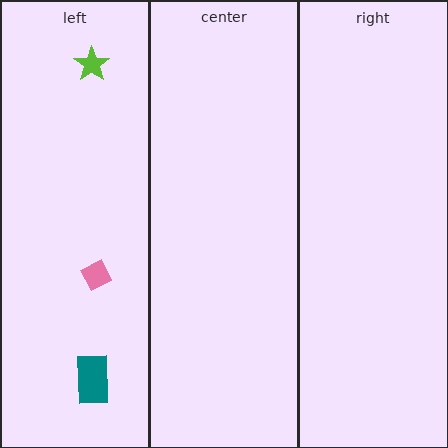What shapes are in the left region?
The lime star, the teal rectangle, the pink diamond.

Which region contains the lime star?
The left region.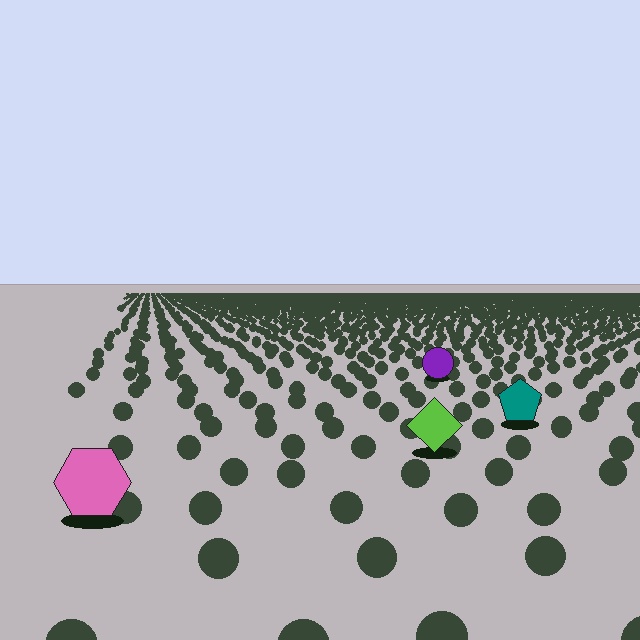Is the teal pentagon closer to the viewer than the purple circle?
Yes. The teal pentagon is closer — you can tell from the texture gradient: the ground texture is coarser near it.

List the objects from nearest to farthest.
From nearest to farthest: the pink hexagon, the lime diamond, the teal pentagon, the purple circle.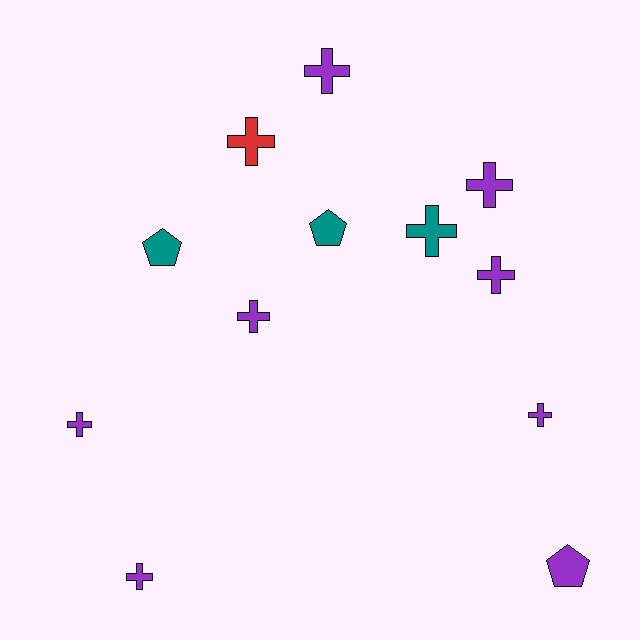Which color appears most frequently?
Purple, with 8 objects.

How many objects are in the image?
There are 12 objects.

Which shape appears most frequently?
Cross, with 9 objects.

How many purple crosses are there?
There are 7 purple crosses.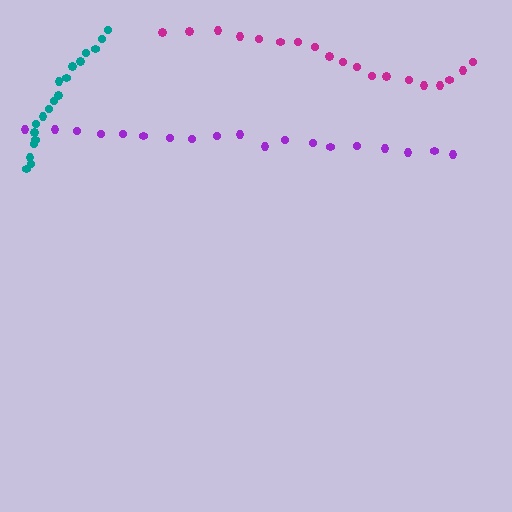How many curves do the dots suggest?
There are 3 distinct paths.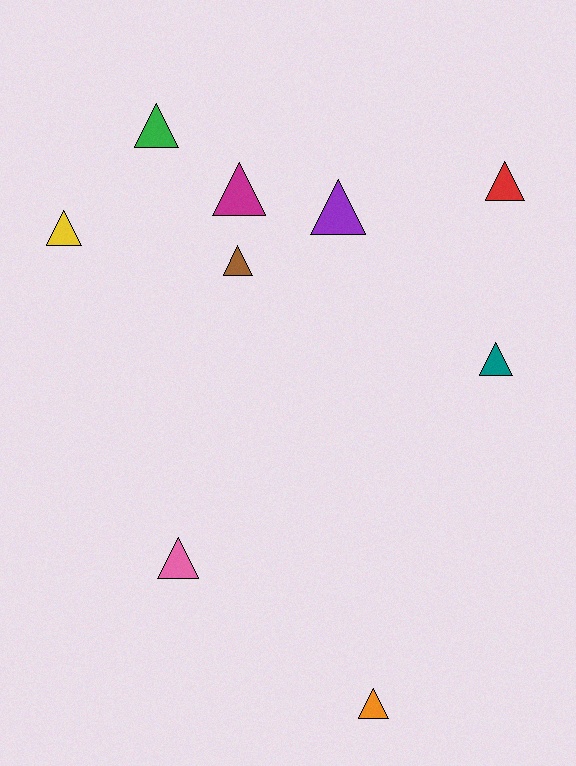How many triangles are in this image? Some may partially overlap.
There are 9 triangles.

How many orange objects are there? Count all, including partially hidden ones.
There is 1 orange object.